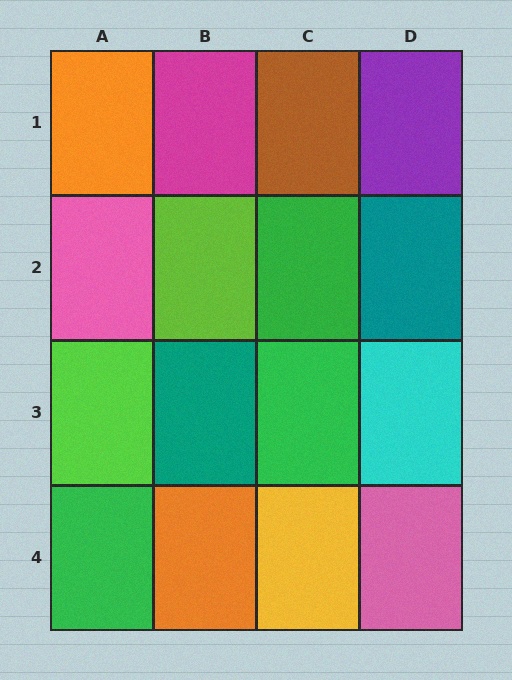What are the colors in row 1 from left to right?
Orange, magenta, brown, purple.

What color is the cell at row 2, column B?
Lime.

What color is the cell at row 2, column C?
Green.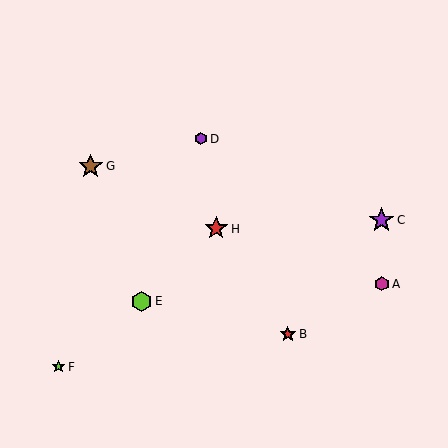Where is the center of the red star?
The center of the red star is at (288, 334).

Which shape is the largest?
The purple star (labeled C) is the largest.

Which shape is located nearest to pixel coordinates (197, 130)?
The purple hexagon (labeled D) at (201, 139) is nearest to that location.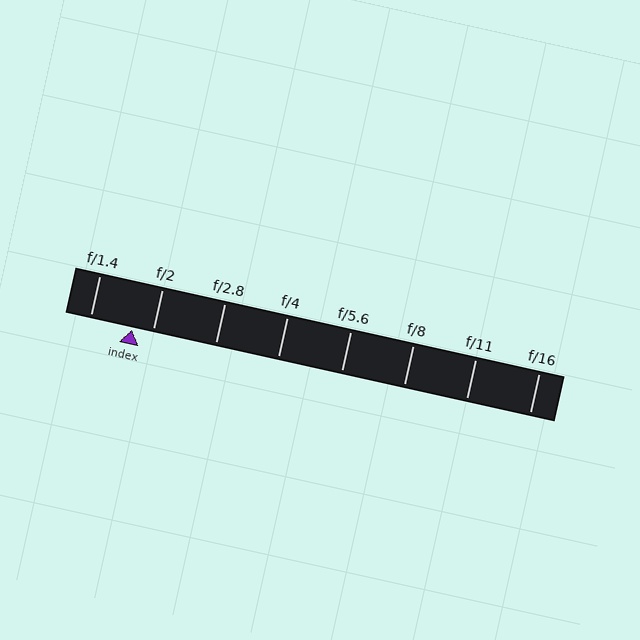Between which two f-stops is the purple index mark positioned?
The index mark is between f/1.4 and f/2.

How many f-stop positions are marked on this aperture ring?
There are 8 f-stop positions marked.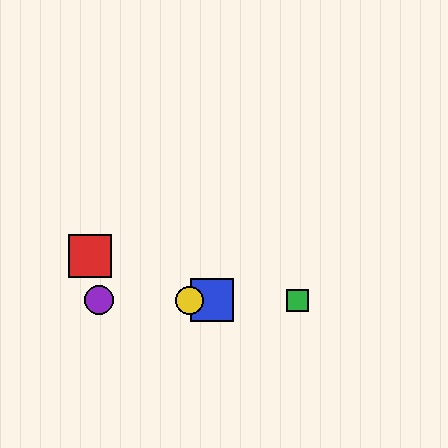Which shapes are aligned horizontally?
The blue square, the green square, the yellow circle, the purple circle are aligned horizontally.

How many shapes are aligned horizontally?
4 shapes (the blue square, the green square, the yellow circle, the purple circle) are aligned horizontally.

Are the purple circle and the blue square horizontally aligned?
Yes, both are at y≈300.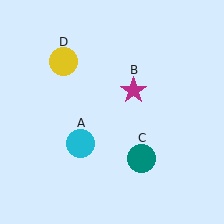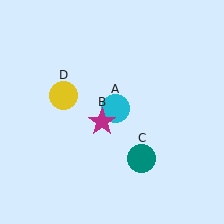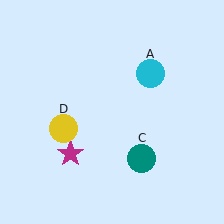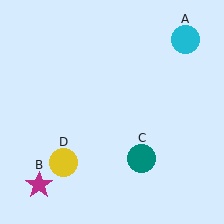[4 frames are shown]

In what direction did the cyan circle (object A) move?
The cyan circle (object A) moved up and to the right.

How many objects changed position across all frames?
3 objects changed position: cyan circle (object A), magenta star (object B), yellow circle (object D).